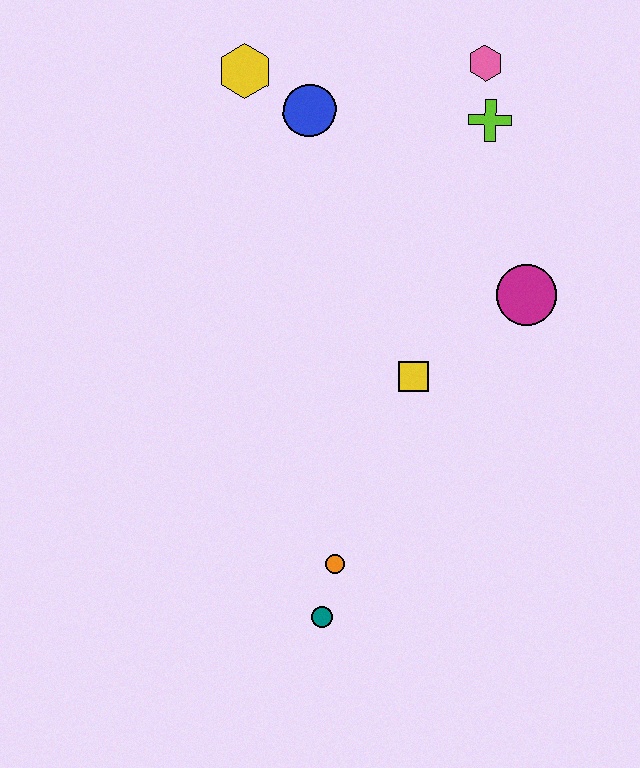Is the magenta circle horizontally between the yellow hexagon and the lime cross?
No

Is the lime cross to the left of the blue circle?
No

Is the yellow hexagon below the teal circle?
No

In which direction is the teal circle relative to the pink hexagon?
The teal circle is below the pink hexagon.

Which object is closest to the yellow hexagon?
The blue circle is closest to the yellow hexagon.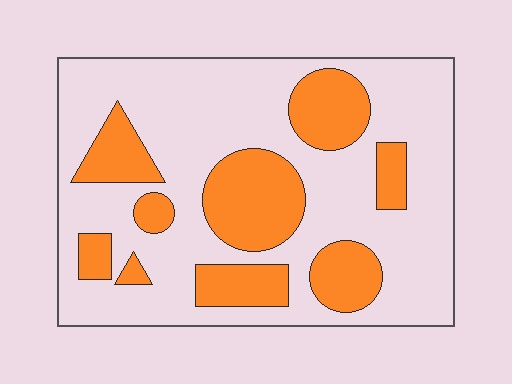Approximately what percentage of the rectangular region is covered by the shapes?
Approximately 30%.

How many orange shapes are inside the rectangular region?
9.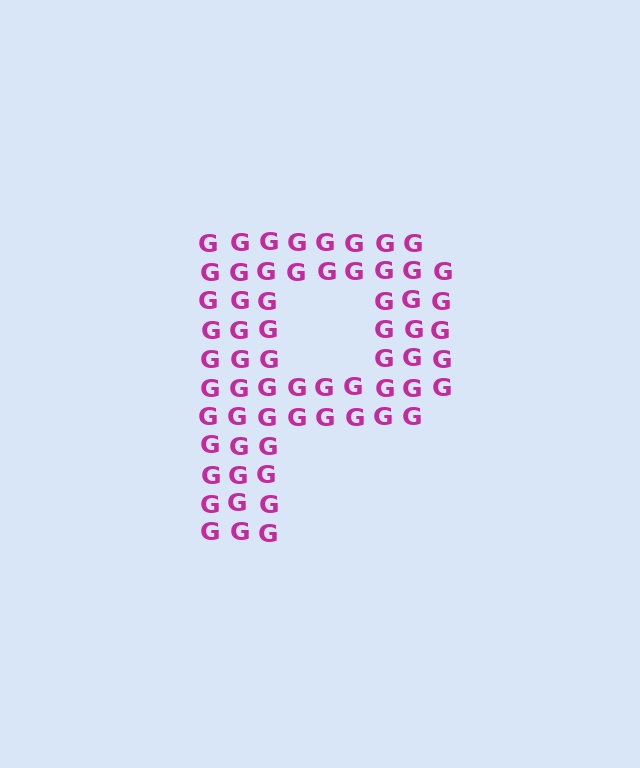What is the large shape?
The large shape is the letter P.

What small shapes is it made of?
It is made of small letter G's.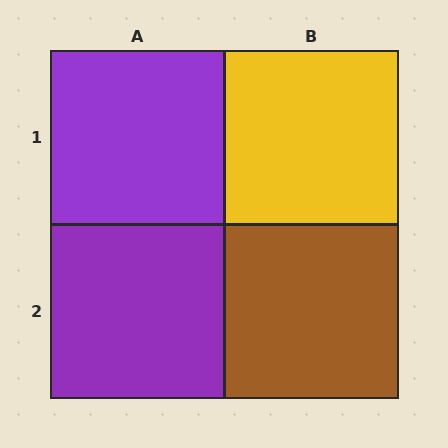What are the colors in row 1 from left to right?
Purple, yellow.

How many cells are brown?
1 cell is brown.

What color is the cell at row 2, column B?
Brown.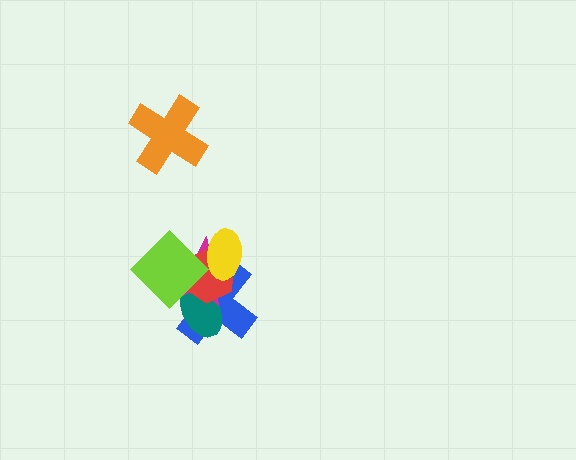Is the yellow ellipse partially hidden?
Yes, it is partially covered by another shape.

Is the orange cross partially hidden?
No, no other shape covers it.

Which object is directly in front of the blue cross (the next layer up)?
The teal ellipse is directly in front of the blue cross.